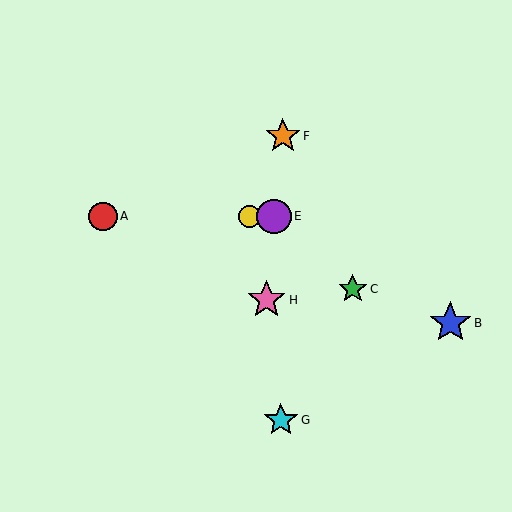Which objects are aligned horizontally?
Objects A, D, E are aligned horizontally.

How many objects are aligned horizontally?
3 objects (A, D, E) are aligned horizontally.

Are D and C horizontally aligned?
No, D is at y≈216 and C is at y≈289.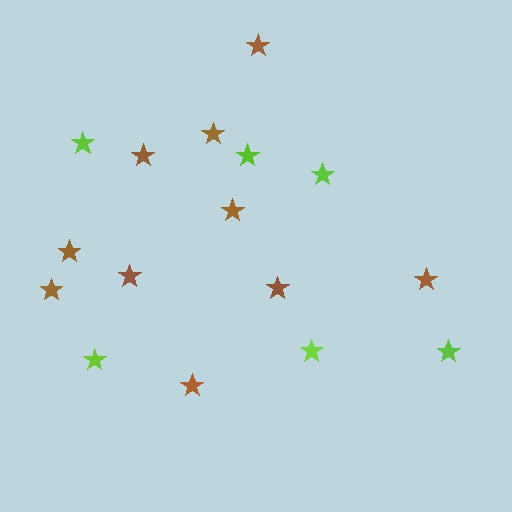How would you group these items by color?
There are 2 groups: one group of lime stars (6) and one group of brown stars (10).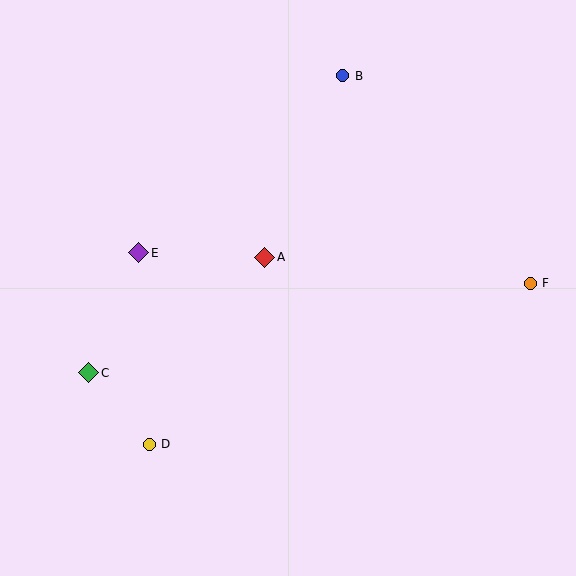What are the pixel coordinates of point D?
Point D is at (149, 444).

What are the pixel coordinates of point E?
Point E is at (139, 253).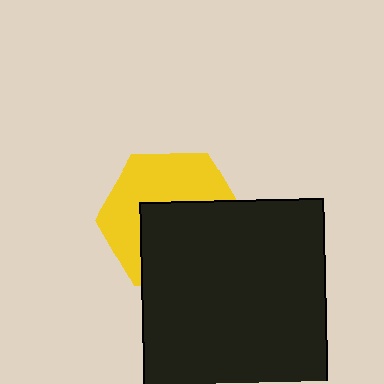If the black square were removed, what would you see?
You would see the complete yellow hexagon.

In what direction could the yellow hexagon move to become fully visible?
The yellow hexagon could move up. That would shift it out from behind the black square entirely.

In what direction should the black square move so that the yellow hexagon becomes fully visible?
The black square should move down. That is the shortest direction to clear the overlap and leave the yellow hexagon fully visible.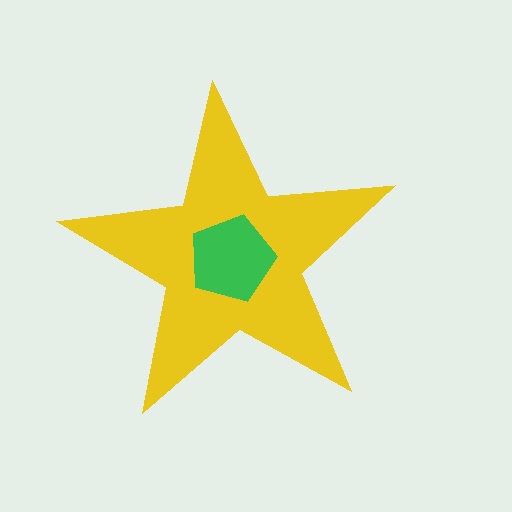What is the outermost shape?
The yellow star.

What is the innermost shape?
The green pentagon.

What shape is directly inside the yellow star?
The green pentagon.